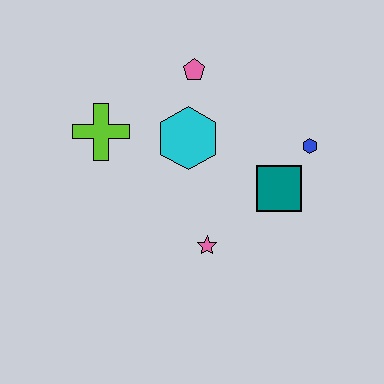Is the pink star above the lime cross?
No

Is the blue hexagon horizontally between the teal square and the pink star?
No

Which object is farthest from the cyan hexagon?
The blue hexagon is farthest from the cyan hexagon.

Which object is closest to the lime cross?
The cyan hexagon is closest to the lime cross.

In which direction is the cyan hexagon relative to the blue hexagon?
The cyan hexagon is to the left of the blue hexagon.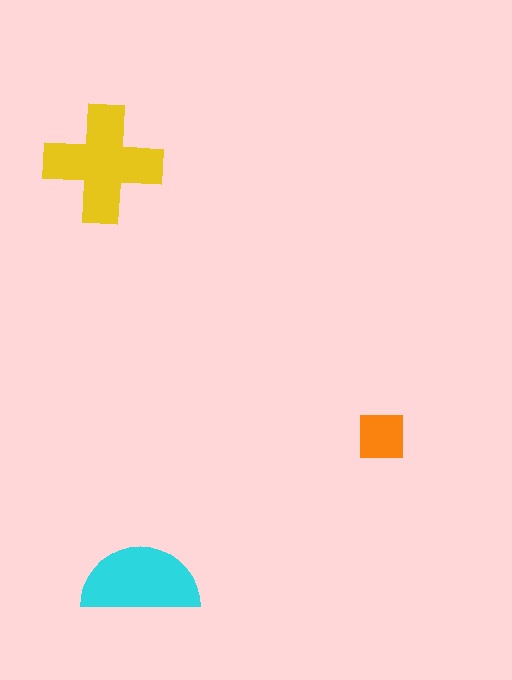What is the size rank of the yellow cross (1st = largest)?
1st.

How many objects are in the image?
There are 3 objects in the image.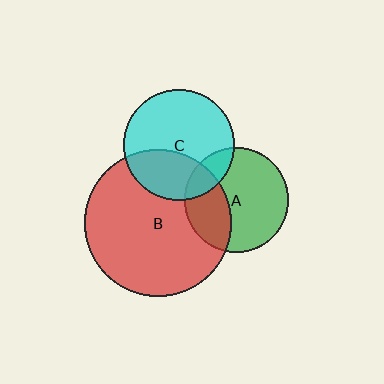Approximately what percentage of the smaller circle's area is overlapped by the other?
Approximately 35%.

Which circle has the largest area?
Circle B (red).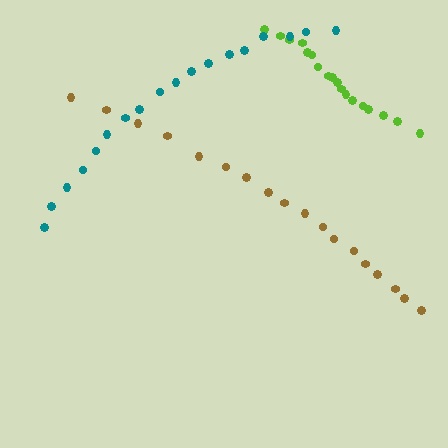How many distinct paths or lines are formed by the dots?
There are 3 distinct paths.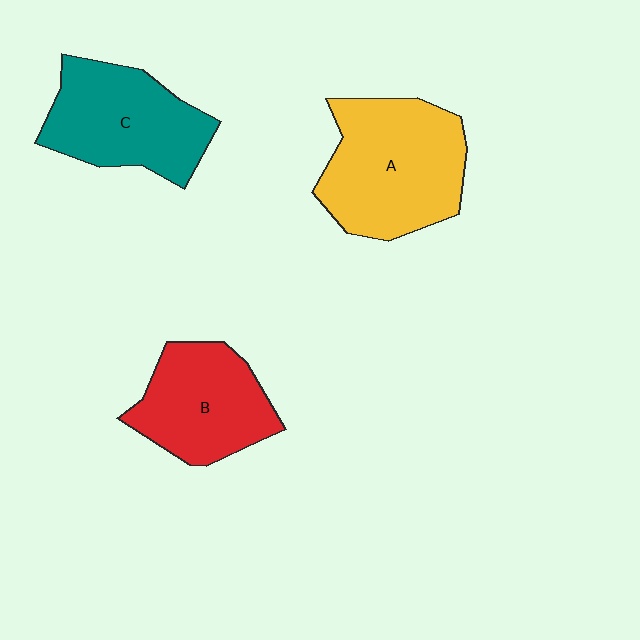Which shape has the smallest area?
Shape B (red).